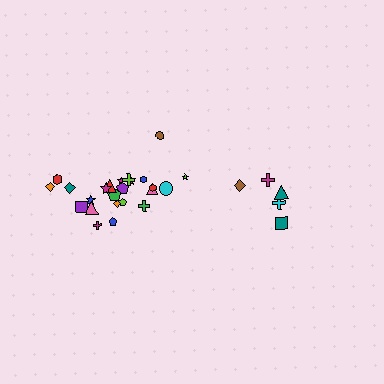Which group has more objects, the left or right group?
The left group.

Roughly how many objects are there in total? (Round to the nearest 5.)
Roughly 30 objects in total.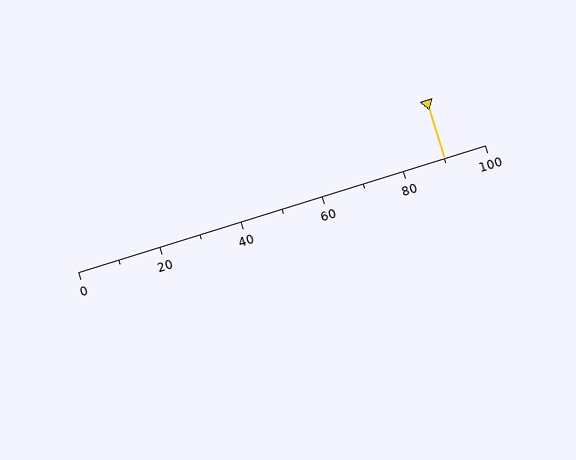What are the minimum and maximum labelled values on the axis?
The axis runs from 0 to 100.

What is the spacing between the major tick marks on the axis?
The major ticks are spaced 20 apart.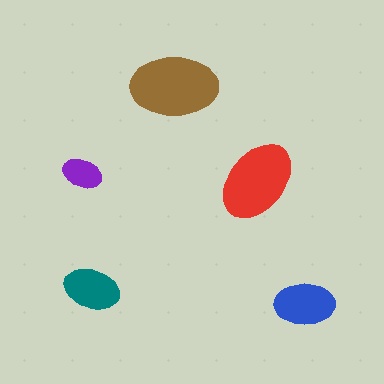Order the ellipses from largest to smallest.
the brown one, the red one, the blue one, the teal one, the purple one.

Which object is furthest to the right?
The blue ellipse is rightmost.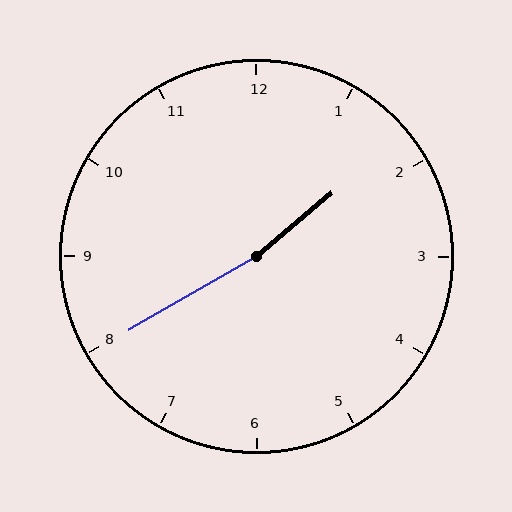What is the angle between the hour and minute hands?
Approximately 170 degrees.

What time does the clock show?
1:40.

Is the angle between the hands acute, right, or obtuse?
It is obtuse.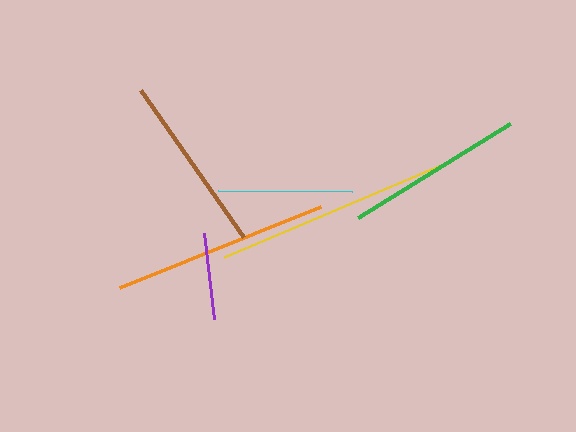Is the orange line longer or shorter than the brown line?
The orange line is longer than the brown line.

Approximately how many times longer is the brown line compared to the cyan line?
The brown line is approximately 1.3 times the length of the cyan line.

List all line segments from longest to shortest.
From longest to shortest: yellow, orange, brown, green, cyan, purple.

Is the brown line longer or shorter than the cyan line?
The brown line is longer than the cyan line.